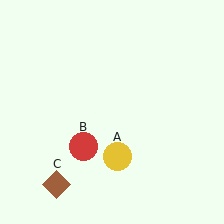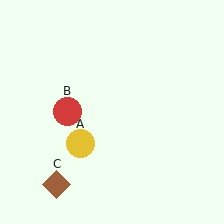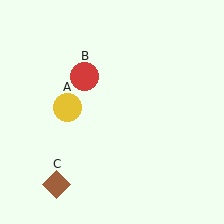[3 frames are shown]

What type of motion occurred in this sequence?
The yellow circle (object A), red circle (object B) rotated clockwise around the center of the scene.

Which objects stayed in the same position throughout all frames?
Brown diamond (object C) remained stationary.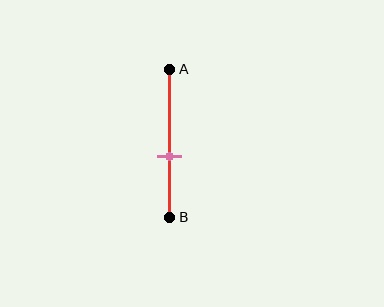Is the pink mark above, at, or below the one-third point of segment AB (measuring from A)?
The pink mark is below the one-third point of segment AB.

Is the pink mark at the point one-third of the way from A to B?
No, the mark is at about 60% from A, not at the 33% one-third point.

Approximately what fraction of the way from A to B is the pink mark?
The pink mark is approximately 60% of the way from A to B.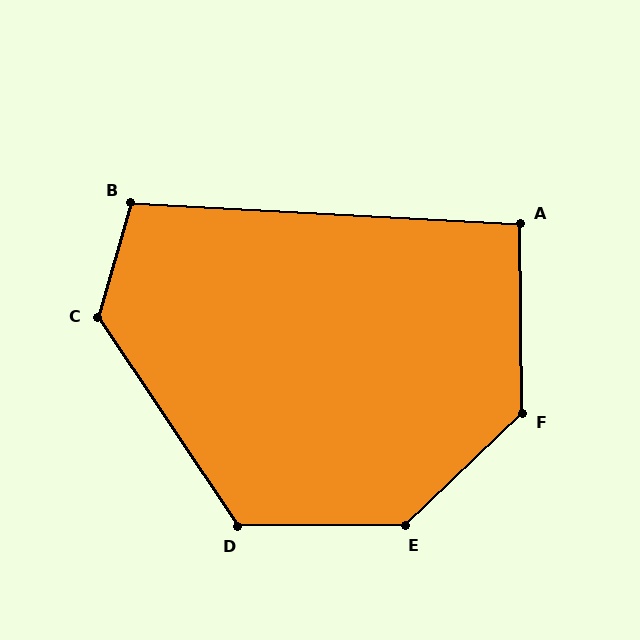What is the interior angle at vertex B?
Approximately 103 degrees (obtuse).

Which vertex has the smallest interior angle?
A, at approximately 93 degrees.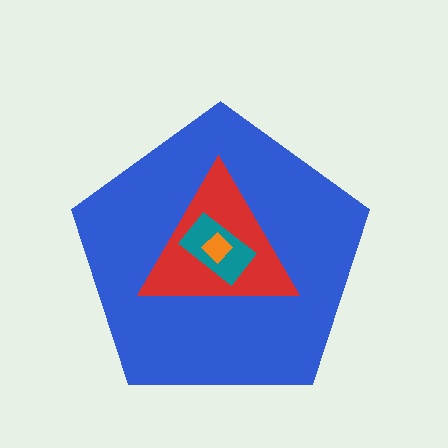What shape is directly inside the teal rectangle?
The orange diamond.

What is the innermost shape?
The orange diamond.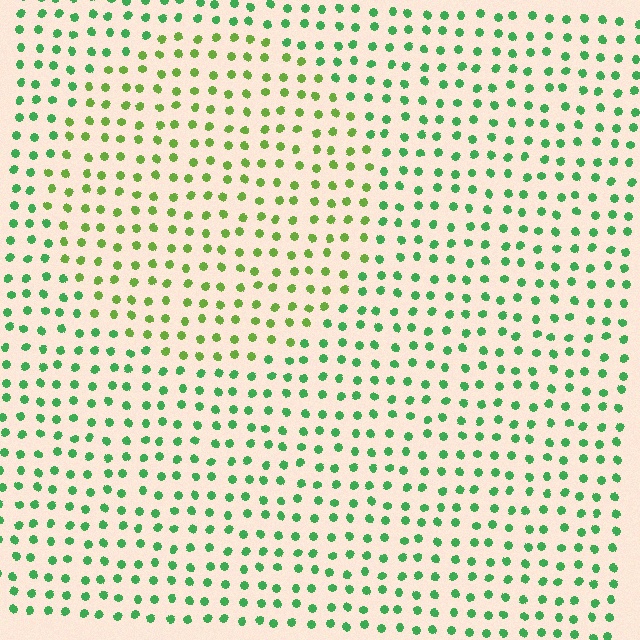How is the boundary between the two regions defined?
The boundary is defined purely by a slight shift in hue (about 36 degrees). Spacing, size, and orientation are identical on both sides.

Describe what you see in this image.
The image is filled with small green elements in a uniform arrangement. A circle-shaped region is visible where the elements are tinted to a slightly different hue, forming a subtle color boundary.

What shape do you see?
I see a circle.